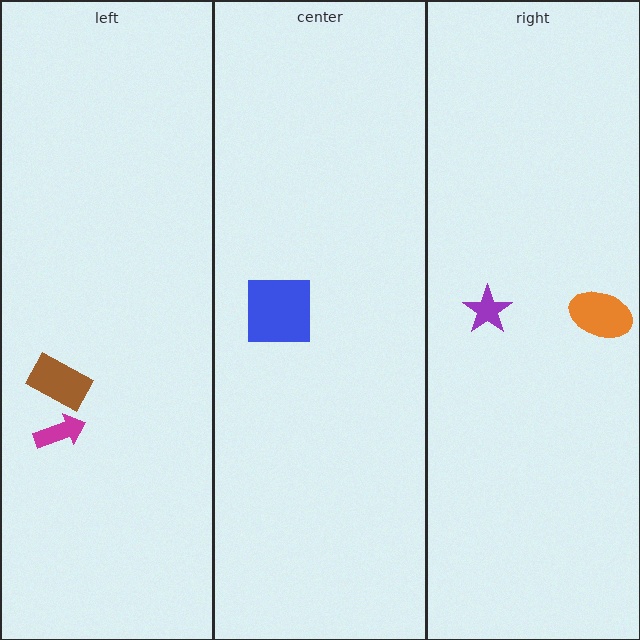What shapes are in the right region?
The orange ellipse, the purple star.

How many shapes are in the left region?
2.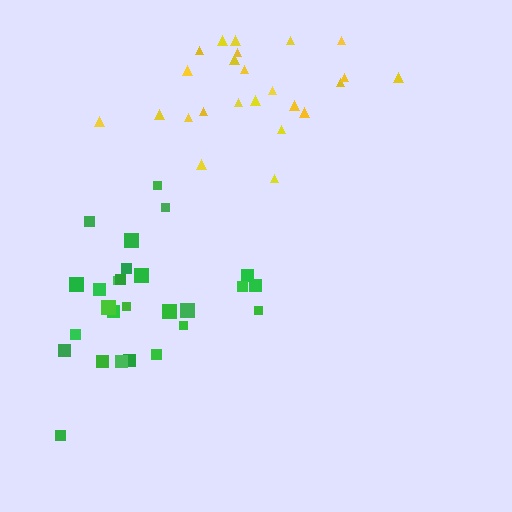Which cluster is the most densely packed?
Green.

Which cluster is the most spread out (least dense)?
Yellow.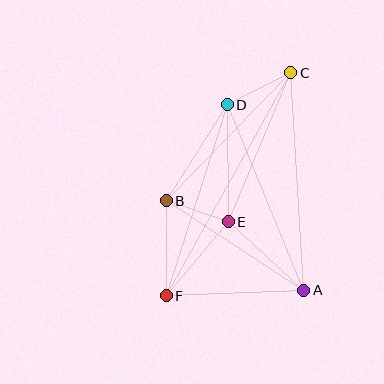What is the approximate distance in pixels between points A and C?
The distance between A and C is approximately 218 pixels.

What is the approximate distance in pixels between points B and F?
The distance between B and F is approximately 95 pixels.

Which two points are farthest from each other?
Points C and F are farthest from each other.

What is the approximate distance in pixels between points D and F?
The distance between D and F is approximately 200 pixels.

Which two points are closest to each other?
Points B and E are closest to each other.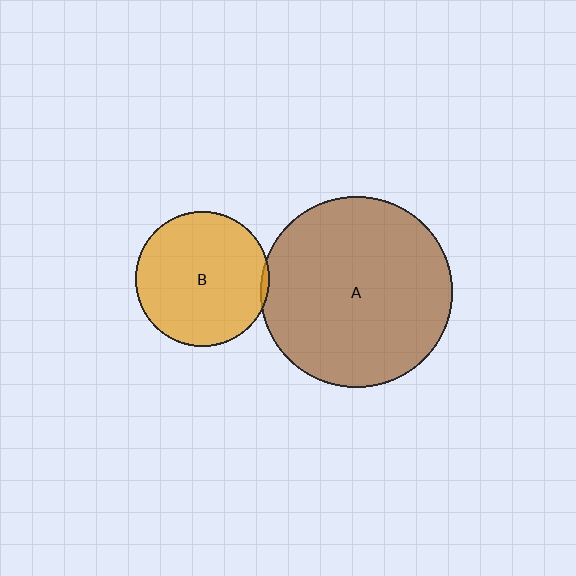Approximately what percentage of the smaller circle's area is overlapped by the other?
Approximately 5%.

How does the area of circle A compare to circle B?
Approximately 2.0 times.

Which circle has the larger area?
Circle A (brown).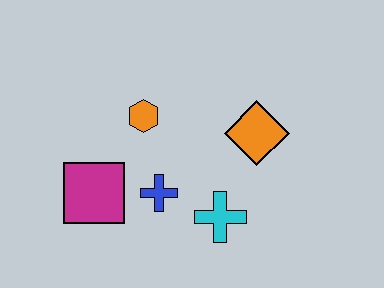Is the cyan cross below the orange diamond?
Yes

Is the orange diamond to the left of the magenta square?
No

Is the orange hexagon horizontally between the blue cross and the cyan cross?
No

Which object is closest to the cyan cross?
The blue cross is closest to the cyan cross.